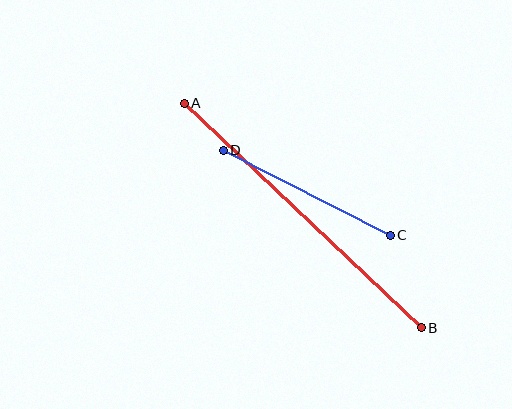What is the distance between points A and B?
The distance is approximately 326 pixels.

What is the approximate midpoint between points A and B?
The midpoint is at approximately (303, 215) pixels.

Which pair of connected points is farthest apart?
Points A and B are farthest apart.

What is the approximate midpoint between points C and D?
The midpoint is at approximately (307, 193) pixels.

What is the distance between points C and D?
The distance is approximately 187 pixels.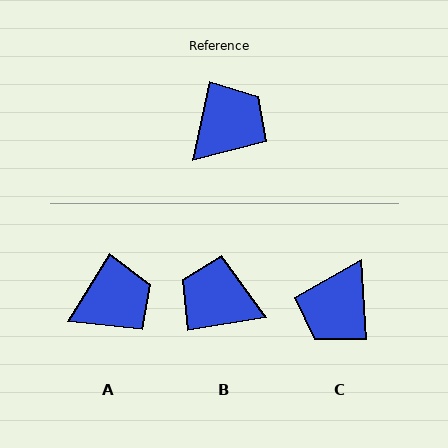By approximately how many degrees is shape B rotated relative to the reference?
Approximately 112 degrees counter-clockwise.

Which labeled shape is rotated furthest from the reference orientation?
C, about 164 degrees away.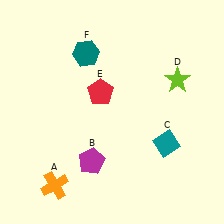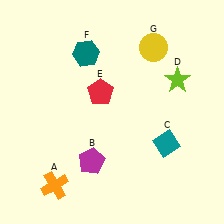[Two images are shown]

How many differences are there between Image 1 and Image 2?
There is 1 difference between the two images.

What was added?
A yellow circle (G) was added in Image 2.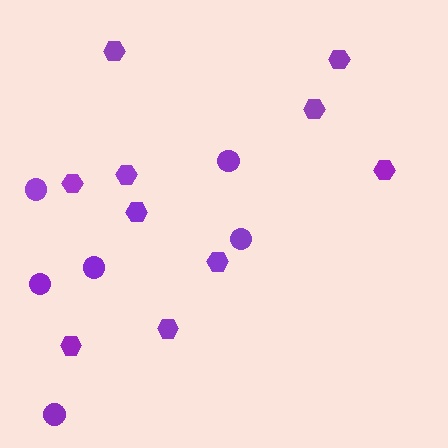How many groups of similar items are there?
There are 2 groups: one group of circles (6) and one group of hexagons (10).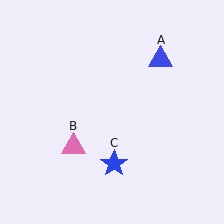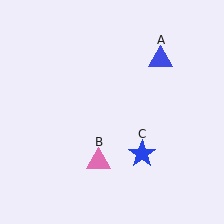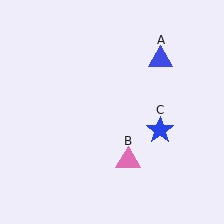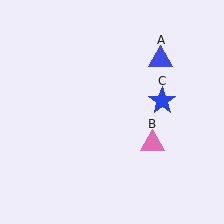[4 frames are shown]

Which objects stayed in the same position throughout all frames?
Blue triangle (object A) remained stationary.